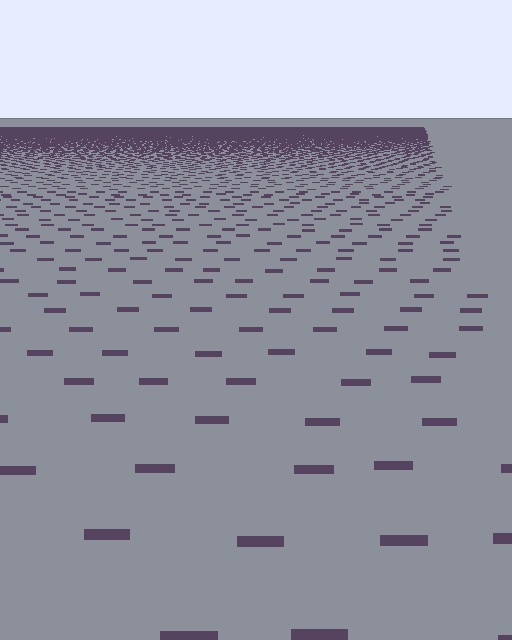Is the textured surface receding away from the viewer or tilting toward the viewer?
The surface is receding away from the viewer. Texture elements get smaller and denser toward the top.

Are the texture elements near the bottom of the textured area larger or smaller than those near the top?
Larger. Near the bottom, elements are closer to the viewer and appear at a bigger on-screen size.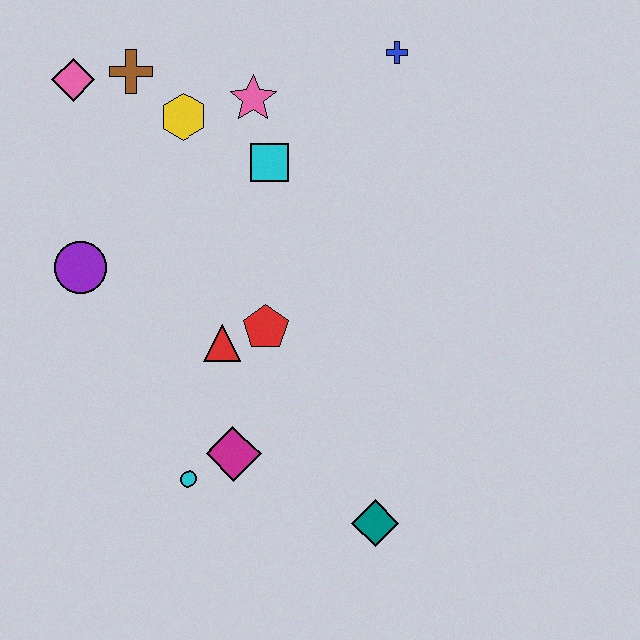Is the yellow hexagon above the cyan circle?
Yes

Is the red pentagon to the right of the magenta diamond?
Yes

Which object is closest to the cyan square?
The pink star is closest to the cyan square.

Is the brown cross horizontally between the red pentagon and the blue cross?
No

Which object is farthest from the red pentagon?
The pink diamond is farthest from the red pentagon.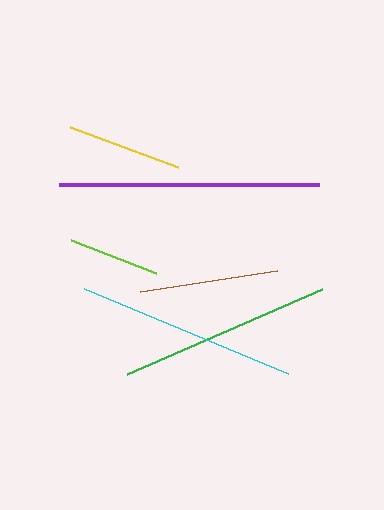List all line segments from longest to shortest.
From longest to shortest: purple, cyan, green, brown, yellow, lime.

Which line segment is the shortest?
The lime line is the shortest at approximately 92 pixels.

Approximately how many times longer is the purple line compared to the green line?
The purple line is approximately 1.2 times the length of the green line.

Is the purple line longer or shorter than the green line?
The purple line is longer than the green line.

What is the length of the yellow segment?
The yellow segment is approximately 116 pixels long.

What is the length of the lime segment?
The lime segment is approximately 92 pixels long.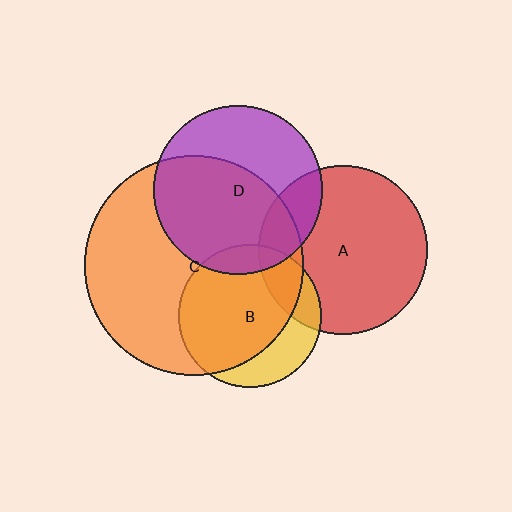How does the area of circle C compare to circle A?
Approximately 1.7 times.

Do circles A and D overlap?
Yes.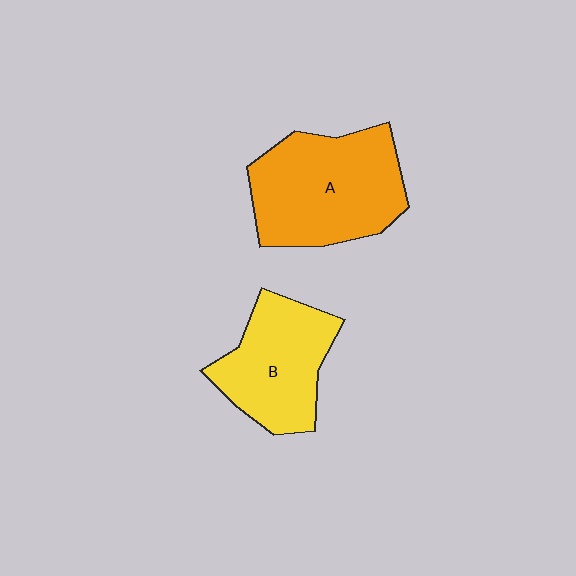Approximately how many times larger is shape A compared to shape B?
Approximately 1.3 times.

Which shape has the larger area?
Shape A (orange).